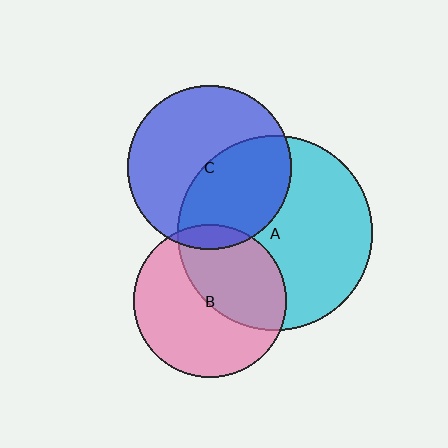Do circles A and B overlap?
Yes.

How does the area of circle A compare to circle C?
Approximately 1.4 times.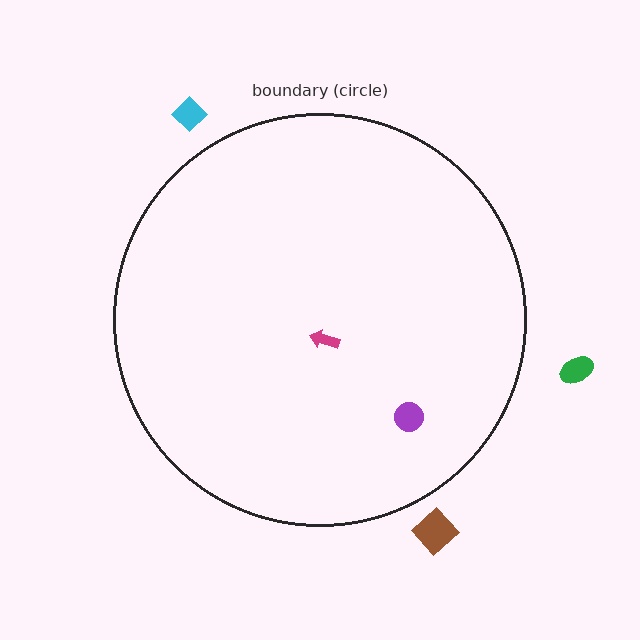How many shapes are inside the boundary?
2 inside, 3 outside.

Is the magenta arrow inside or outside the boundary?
Inside.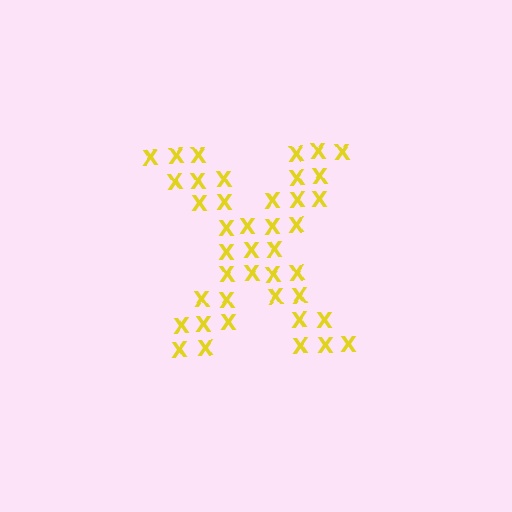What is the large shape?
The large shape is the letter X.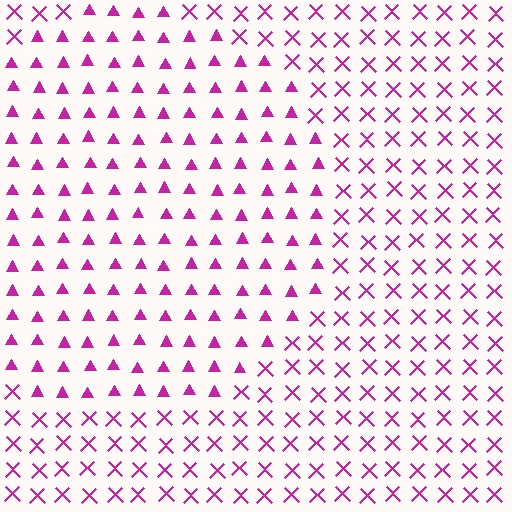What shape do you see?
I see a circle.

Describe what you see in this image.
The image is filled with small magenta elements arranged in a uniform grid. A circle-shaped region contains triangles, while the surrounding area contains X marks. The boundary is defined purely by the change in element shape.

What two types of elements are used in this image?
The image uses triangles inside the circle region and X marks outside it.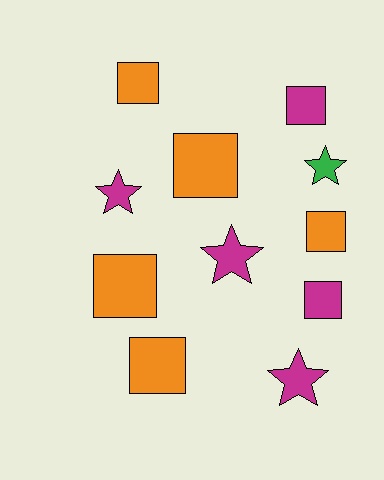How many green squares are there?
There are no green squares.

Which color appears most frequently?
Orange, with 5 objects.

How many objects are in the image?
There are 11 objects.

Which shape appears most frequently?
Square, with 7 objects.